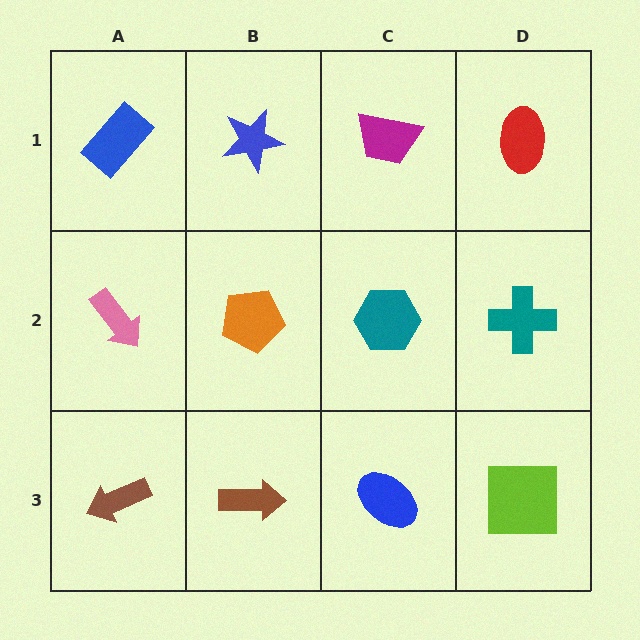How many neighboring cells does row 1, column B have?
3.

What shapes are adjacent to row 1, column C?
A teal hexagon (row 2, column C), a blue star (row 1, column B), a red ellipse (row 1, column D).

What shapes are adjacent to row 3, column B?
An orange pentagon (row 2, column B), a brown arrow (row 3, column A), a blue ellipse (row 3, column C).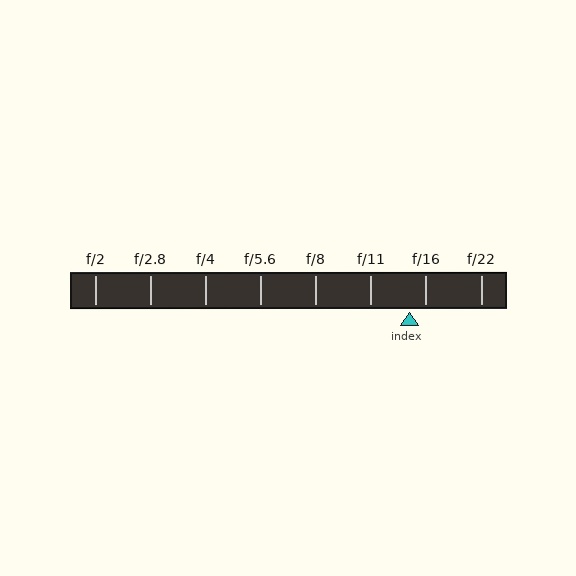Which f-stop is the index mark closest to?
The index mark is closest to f/16.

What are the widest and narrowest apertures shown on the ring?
The widest aperture shown is f/2 and the narrowest is f/22.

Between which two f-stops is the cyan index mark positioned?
The index mark is between f/11 and f/16.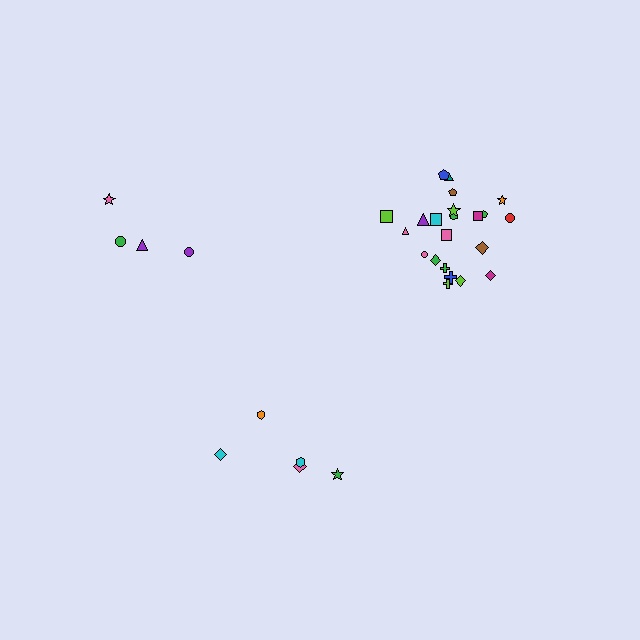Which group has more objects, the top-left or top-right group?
The top-right group.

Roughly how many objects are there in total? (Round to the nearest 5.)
Roughly 30 objects in total.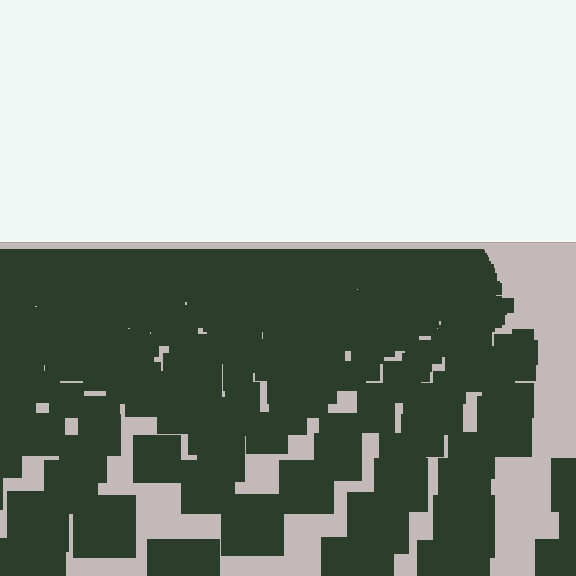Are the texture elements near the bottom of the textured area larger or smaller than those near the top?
Larger. Near the bottom, elements are closer to the viewer and appear at a bigger on-screen size.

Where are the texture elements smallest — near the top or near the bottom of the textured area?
Near the top.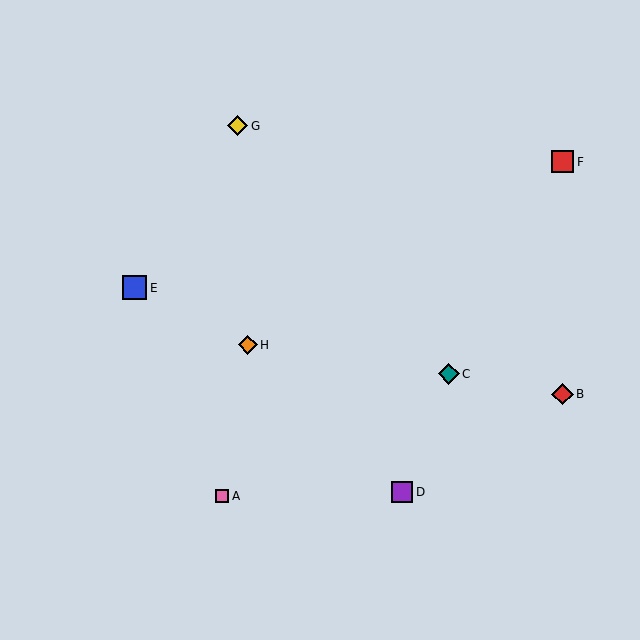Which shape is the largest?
The blue square (labeled E) is the largest.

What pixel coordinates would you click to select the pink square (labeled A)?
Click at (222, 496) to select the pink square A.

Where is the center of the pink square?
The center of the pink square is at (222, 496).